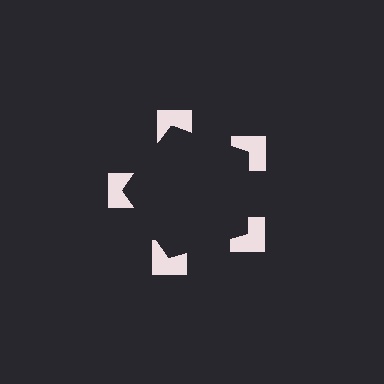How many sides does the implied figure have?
5 sides.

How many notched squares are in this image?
There are 5 — one at each vertex of the illusory pentagon.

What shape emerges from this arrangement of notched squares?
An illusory pentagon — its edges are inferred from the aligned wedge cuts in the notched squares, not physically drawn.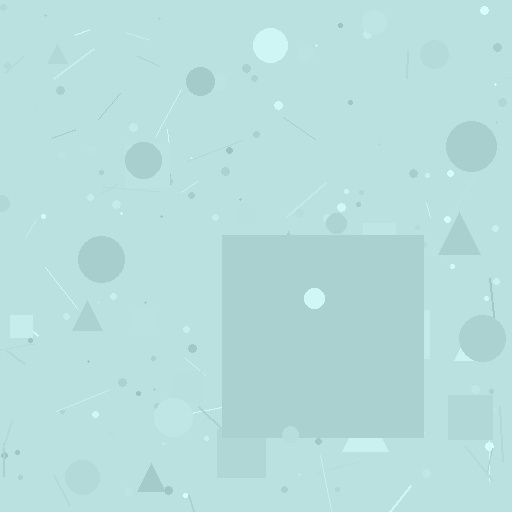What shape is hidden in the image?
A square is hidden in the image.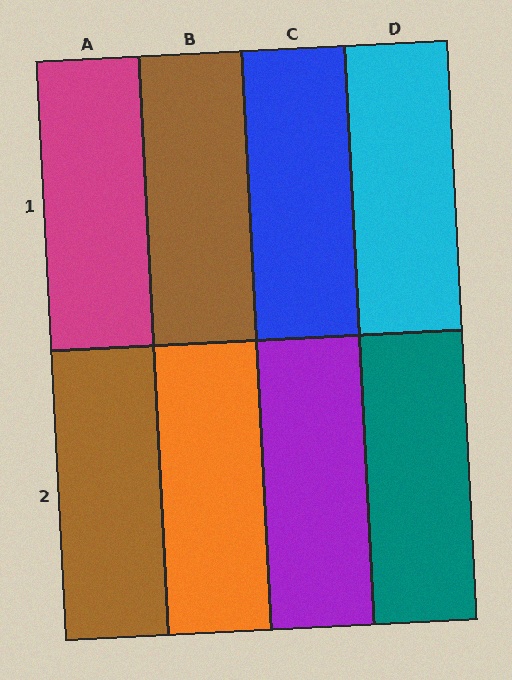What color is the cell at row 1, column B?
Brown.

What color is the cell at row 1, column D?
Cyan.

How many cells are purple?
1 cell is purple.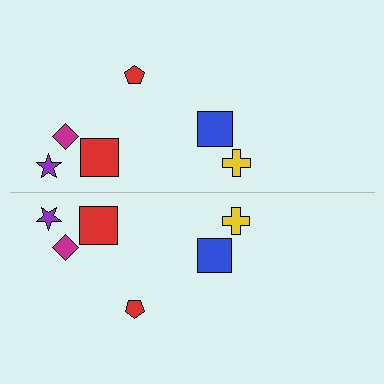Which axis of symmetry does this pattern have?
The pattern has a horizontal axis of symmetry running through the center of the image.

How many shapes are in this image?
There are 12 shapes in this image.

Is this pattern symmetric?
Yes, this pattern has bilateral (reflection) symmetry.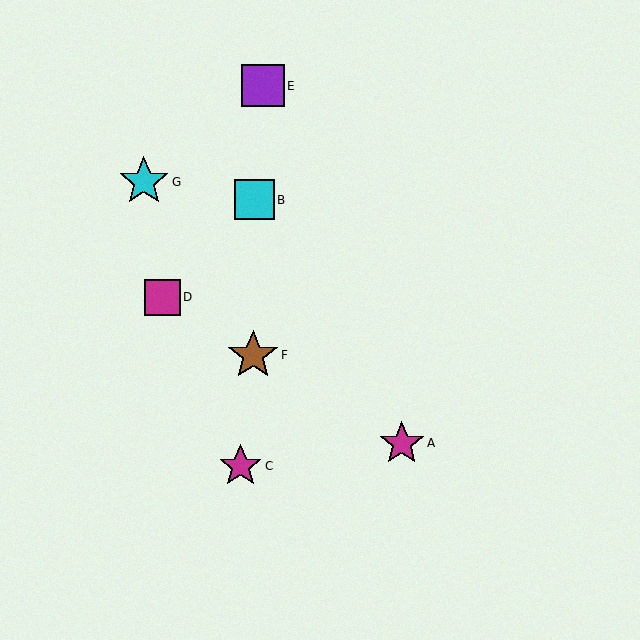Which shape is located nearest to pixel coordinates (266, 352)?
The brown star (labeled F) at (253, 355) is nearest to that location.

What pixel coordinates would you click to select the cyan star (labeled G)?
Click at (144, 182) to select the cyan star G.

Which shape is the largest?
The brown star (labeled F) is the largest.